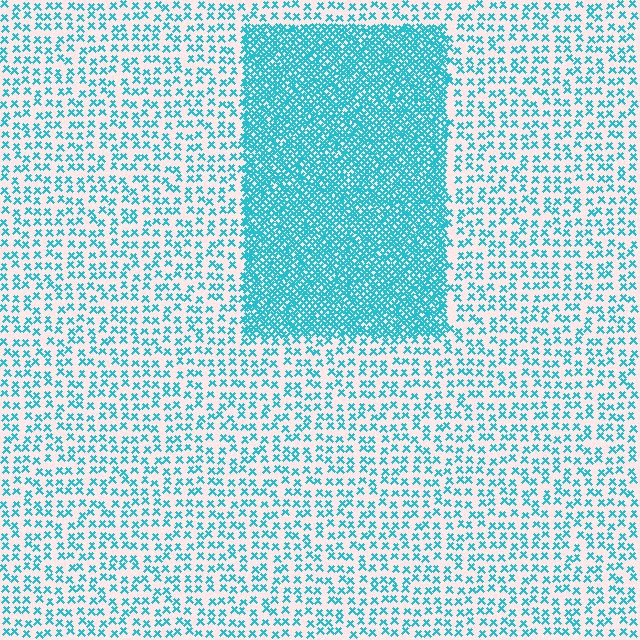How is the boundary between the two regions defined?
The boundary is defined by a change in element density (approximately 3.1x ratio). All elements are the same color, size, and shape.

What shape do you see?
I see a rectangle.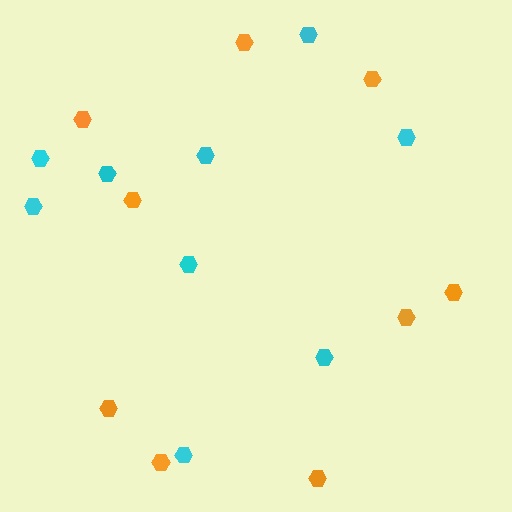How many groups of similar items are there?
There are 2 groups: one group of orange hexagons (9) and one group of cyan hexagons (9).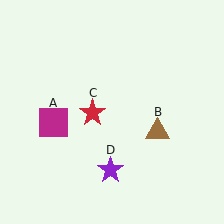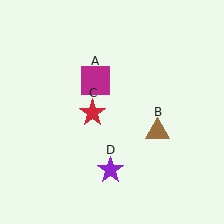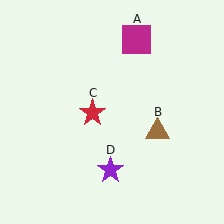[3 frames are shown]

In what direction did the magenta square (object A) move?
The magenta square (object A) moved up and to the right.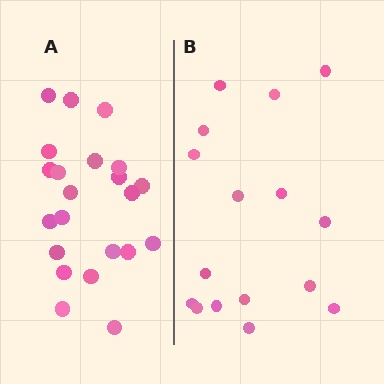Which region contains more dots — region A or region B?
Region A (the left region) has more dots.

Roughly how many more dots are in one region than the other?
Region A has about 6 more dots than region B.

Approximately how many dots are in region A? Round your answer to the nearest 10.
About 20 dots. (The exact count is 22, which rounds to 20.)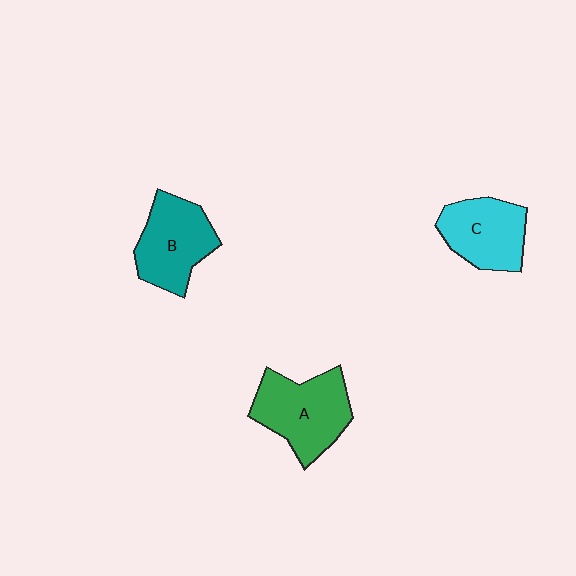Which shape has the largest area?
Shape A (green).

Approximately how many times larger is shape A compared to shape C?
Approximately 1.2 times.